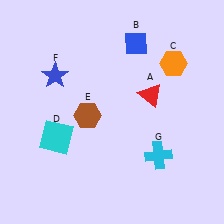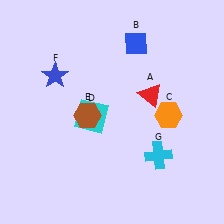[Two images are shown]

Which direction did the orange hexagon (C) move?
The orange hexagon (C) moved down.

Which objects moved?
The objects that moved are: the orange hexagon (C), the cyan square (D).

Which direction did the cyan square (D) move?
The cyan square (D) moved right.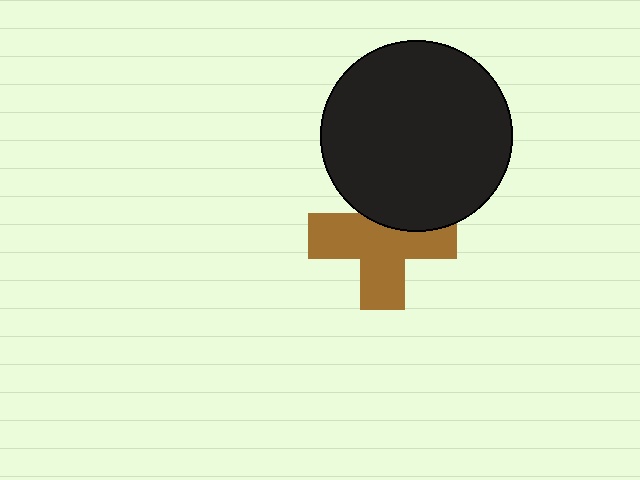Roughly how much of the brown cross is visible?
Most of it is visible (roughly 68%).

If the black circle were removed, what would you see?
You would see the complete brown cross.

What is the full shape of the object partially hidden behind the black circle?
The partially hidden object is a brown cross.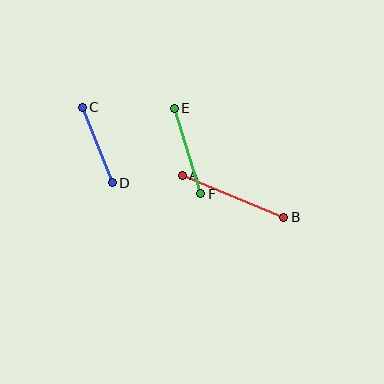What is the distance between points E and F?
The distance is approximately 90 pixels.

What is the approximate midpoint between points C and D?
The midpoint is at approximately (97, 145) pixels.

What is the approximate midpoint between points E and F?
The midpoint is at approximately (187, 151) pixels.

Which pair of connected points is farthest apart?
Points A and B are farthest apart.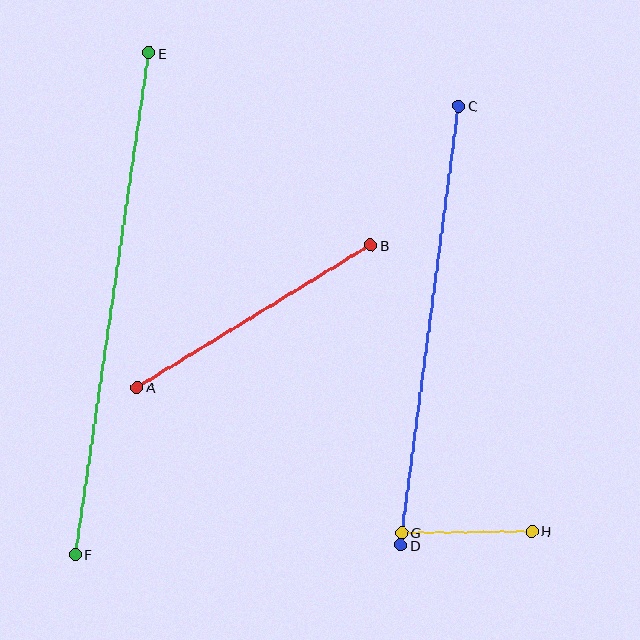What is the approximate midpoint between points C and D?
The midpoint is at approximately (429, 325) pixels.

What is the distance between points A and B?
The distance is approximately 273 pixels.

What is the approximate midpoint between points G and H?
The midpoint is at approximately (467, 532) pixels.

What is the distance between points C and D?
The distance is approximately 443 pixels.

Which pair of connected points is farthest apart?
Points E and F are farthest apart.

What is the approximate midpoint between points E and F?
The midpoint is at approximately (112, 303) pixels.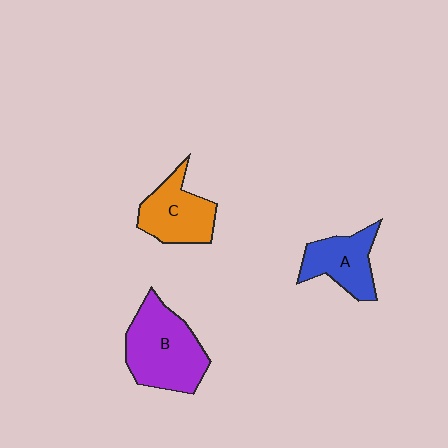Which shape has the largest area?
Shape B (purple).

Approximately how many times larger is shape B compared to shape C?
Approximately 1.4 times.